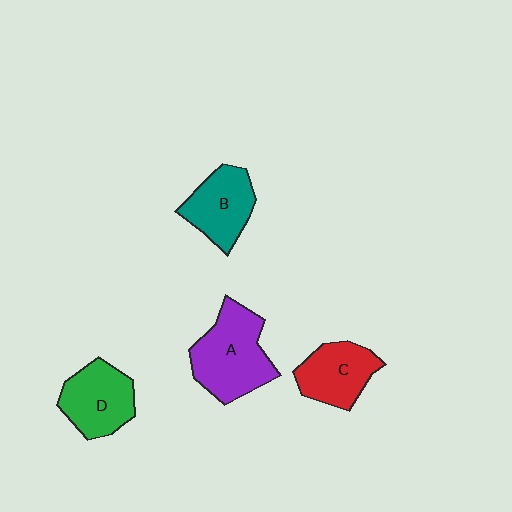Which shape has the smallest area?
Shape C (red).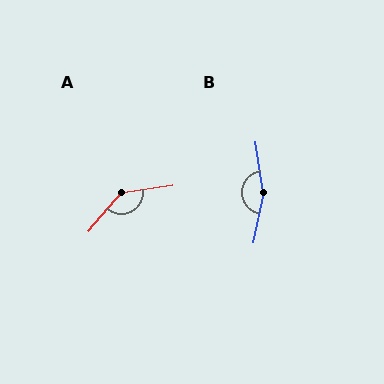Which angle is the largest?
B, at approximately 159 degrees.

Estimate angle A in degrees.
Approximately 139 degrees.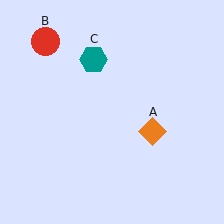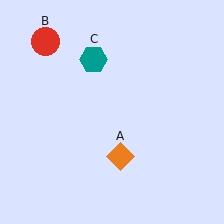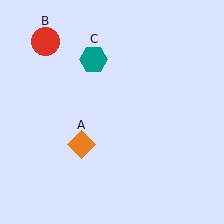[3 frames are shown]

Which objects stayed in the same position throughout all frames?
Red circle (object B) and teal hexagon (object C) remained stationary.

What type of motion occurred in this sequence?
The orange diamond (object A) rotated clockwise around the center of the scene.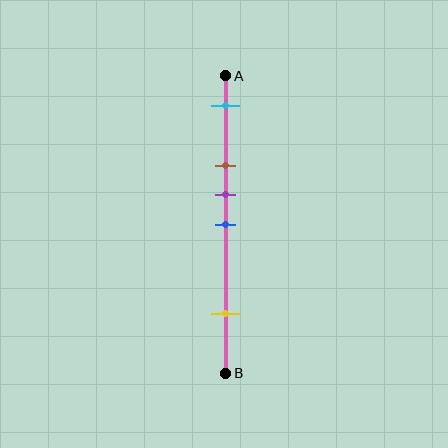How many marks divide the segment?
There are 5 marks dividing the segment.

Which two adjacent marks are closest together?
The purple and blue marks are the closest adjacent pair.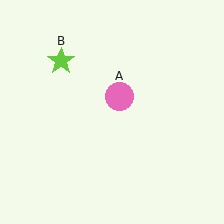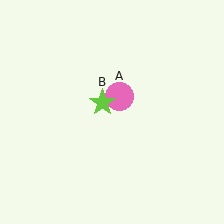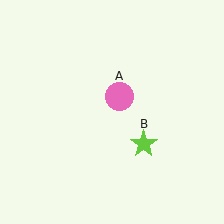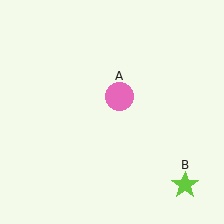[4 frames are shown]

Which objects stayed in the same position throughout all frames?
Pink circle (object A) remained stationary.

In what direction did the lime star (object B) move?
The lime star (object B) moved down and to the right.